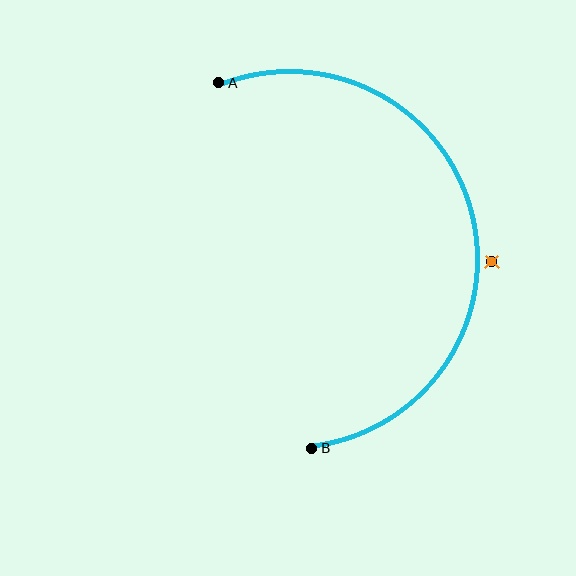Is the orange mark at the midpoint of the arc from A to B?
No — the orange mark does not lie on the arc at all. It sits slightly outside the curve.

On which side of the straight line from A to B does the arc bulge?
The arc bulges to the right of the straight line connecting A and B.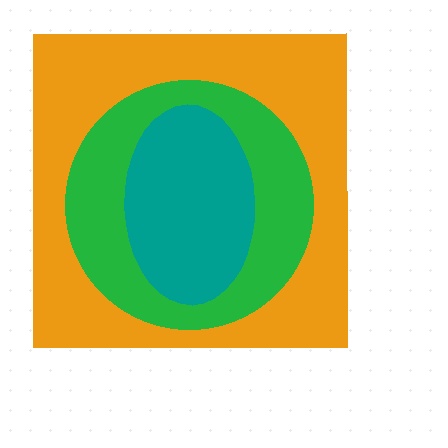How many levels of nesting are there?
3.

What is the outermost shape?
The orange square.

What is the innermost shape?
The teal ellipse.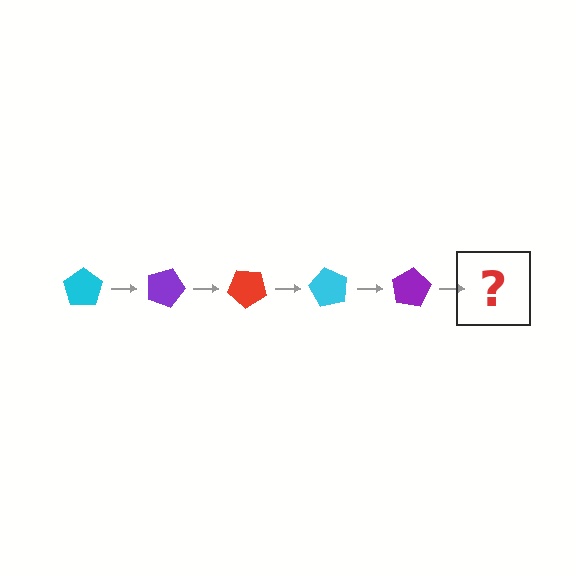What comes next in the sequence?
The next element should be a red pentagon, rotated 100 degrees from the start.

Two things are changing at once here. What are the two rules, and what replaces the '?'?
The two rules are that it rotates 20 degrees each step and the color cycles through cyan, purple, and red. The '?' should be a red pentagon, rotated 100 degrees from the start.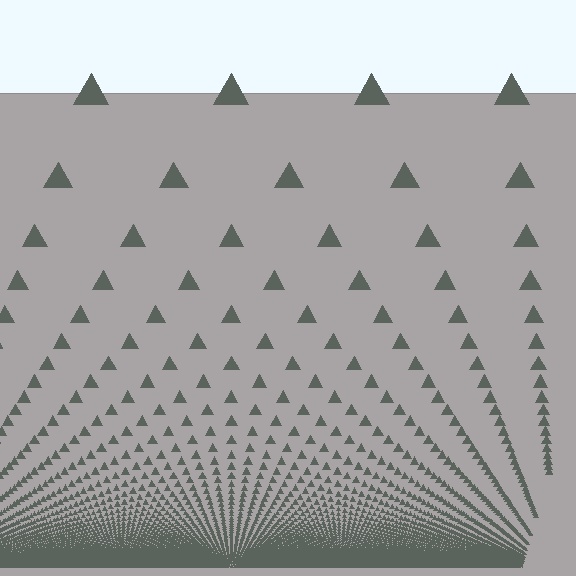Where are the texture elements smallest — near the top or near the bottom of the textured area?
Near the bottom.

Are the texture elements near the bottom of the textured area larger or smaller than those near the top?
Smaller. The gradient is inverted — elements near the bottom are smaller and denser.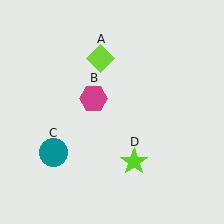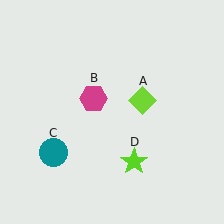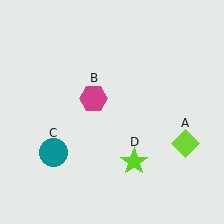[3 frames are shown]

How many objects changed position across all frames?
1 object changed position: lime diamond (object A).